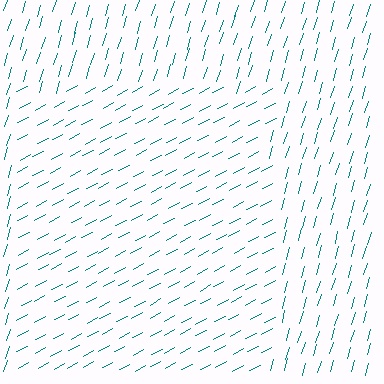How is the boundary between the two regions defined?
The boundary is defined purely by a change in line orientation (approximately 45 degrees difference). All lines are the same color and thickness.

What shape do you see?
I see a rectangle.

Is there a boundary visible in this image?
Yes, there is a texture boundary formed by a change in line orientation.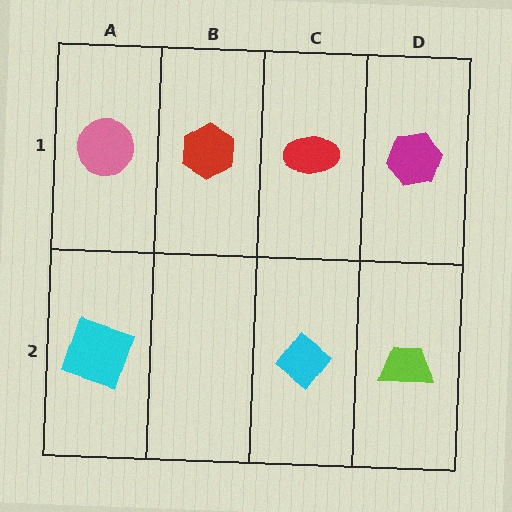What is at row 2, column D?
A lime trapezoid.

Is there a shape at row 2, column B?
No, that cell is empty.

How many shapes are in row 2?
3 shapes.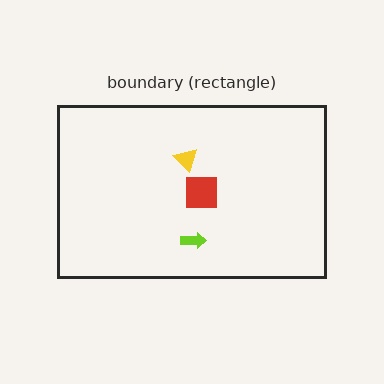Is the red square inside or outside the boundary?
Inside.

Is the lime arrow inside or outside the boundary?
Inside.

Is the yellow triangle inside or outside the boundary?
Inside.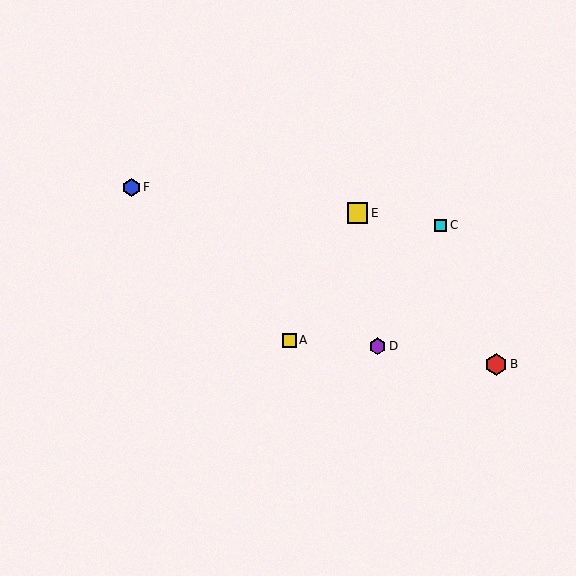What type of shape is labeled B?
Shape B is a red hexagon.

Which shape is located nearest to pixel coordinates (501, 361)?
The red hexagon (labeled B) at (496, 364) is nearest to that location.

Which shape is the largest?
The red hexagon (labeled B) is the largest.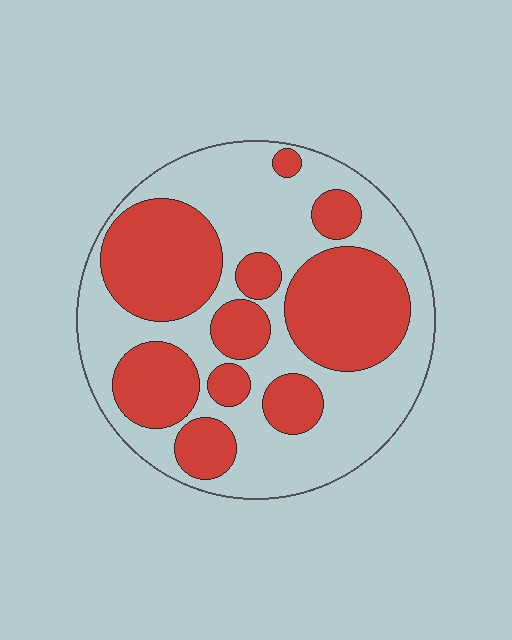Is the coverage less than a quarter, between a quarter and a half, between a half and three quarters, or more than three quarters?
Between a quarter and a half.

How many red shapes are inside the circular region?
10.